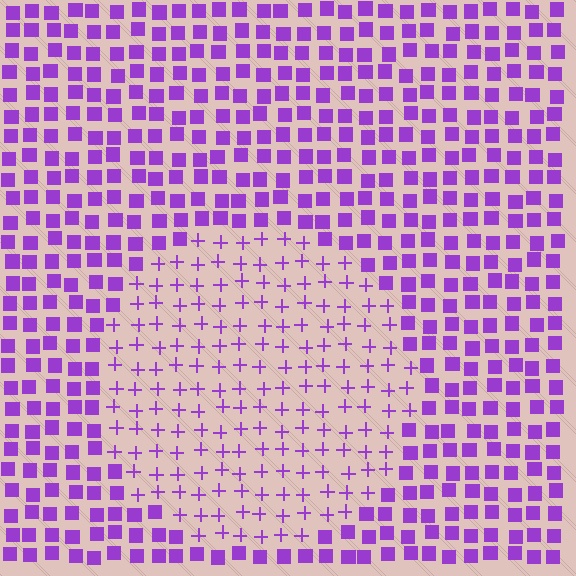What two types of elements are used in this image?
The image uses plus signs inside the circle region and squares outside it.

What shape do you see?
I see a circle.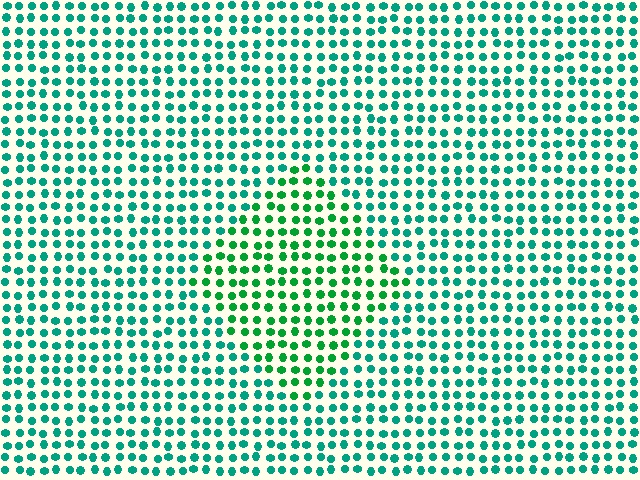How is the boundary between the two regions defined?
The boundary is defined purely by a slight shift in hue (about 30 degrees). Spacing, size, and orientation are identical on both sides.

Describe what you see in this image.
The image is filled with small teal elements in a uniform arrangement. A diamond-shaped region is visible where the elements are tinted to a slightly different hue, forming a subtle color boundary.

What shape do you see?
I see a diamond.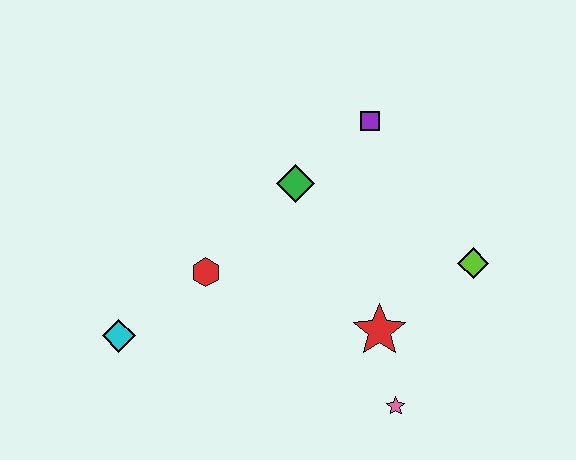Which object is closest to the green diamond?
The purple square is closest to the green diamond.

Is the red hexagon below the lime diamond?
Yes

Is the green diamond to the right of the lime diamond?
No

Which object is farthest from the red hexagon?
The lime diamond is farthest from the red hexagon.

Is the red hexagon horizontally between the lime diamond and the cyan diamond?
Yes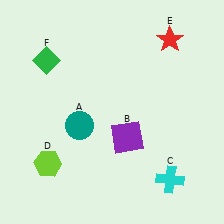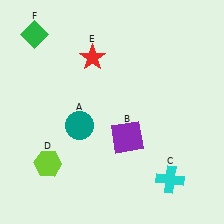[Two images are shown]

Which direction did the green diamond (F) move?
The green diamond (F) moved up.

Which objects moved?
The objects that moved are: the red star (E), the green diamond (F).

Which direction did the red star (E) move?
The red star (E) moved left.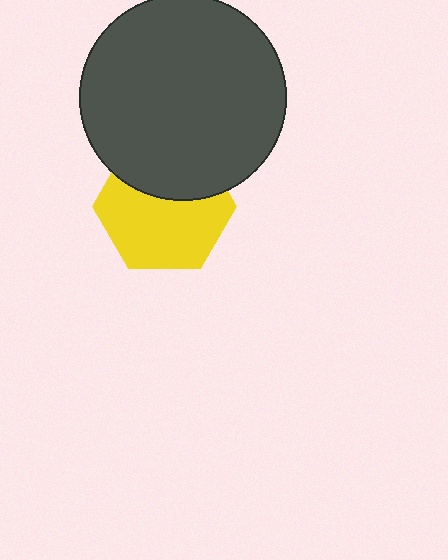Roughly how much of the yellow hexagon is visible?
About half of it is visible (roughly 63%).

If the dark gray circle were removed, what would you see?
You would see the complete yellow hexagon.